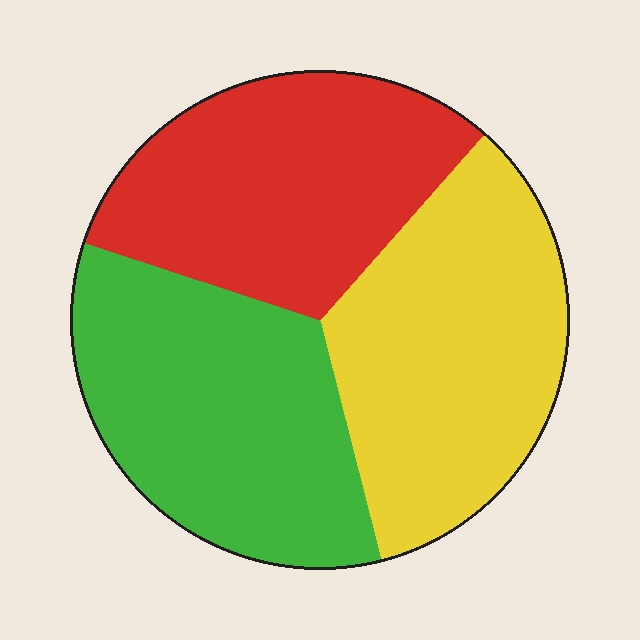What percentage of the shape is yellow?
Yellow covers 34% of the shape.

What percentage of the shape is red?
Red covers 32% of the shape.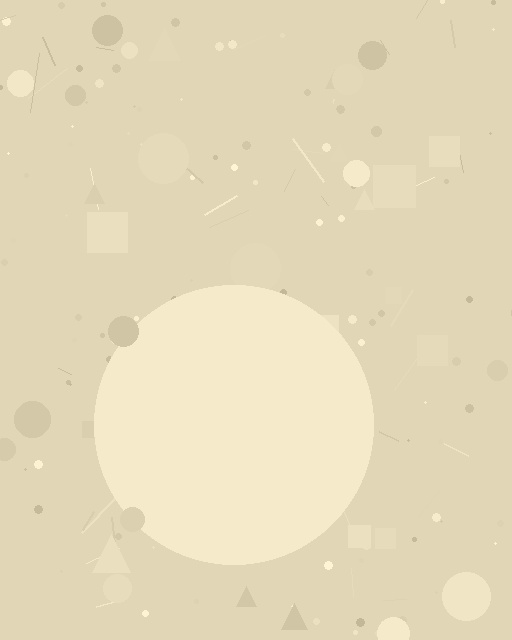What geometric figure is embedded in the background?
A circle is embedded in the background.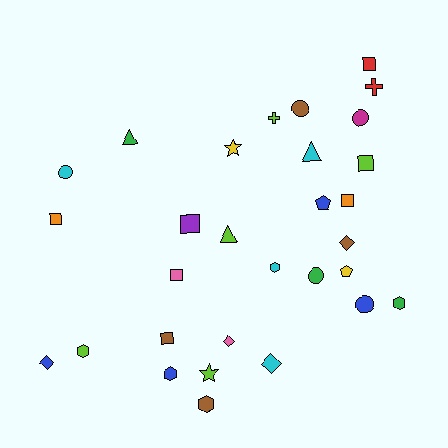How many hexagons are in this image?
There are 5 hexagons.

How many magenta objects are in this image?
There is 1 magenta object.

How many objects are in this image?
There are 30 objects.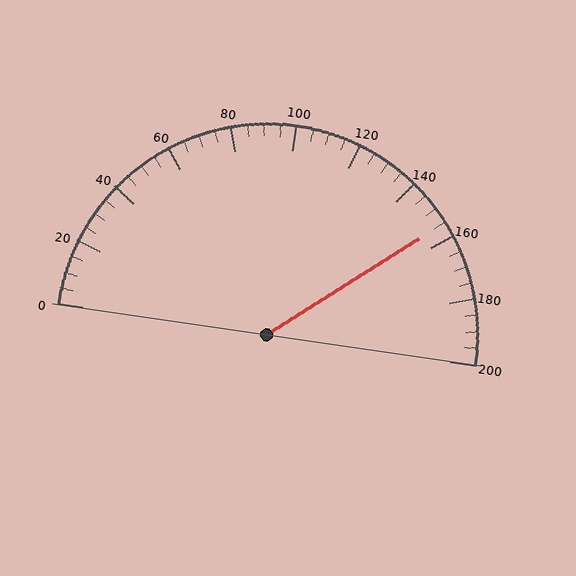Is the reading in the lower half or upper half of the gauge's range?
The reading is in the upper half of the range (0 to 200).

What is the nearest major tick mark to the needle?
The nearest major tick mark is 160.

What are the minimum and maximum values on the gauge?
The gauge ranges from 0 to 200.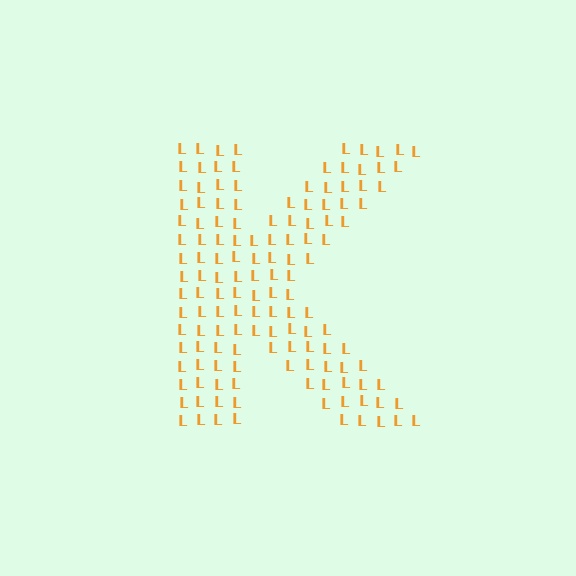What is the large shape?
The large shape is the letter K.